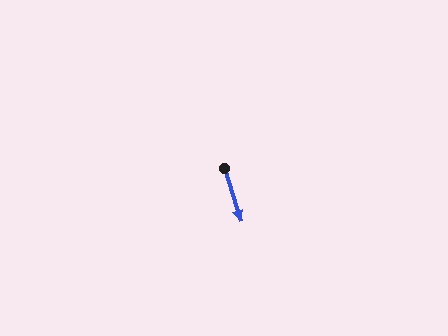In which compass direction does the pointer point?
South.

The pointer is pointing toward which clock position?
Roughly 5 o'clock.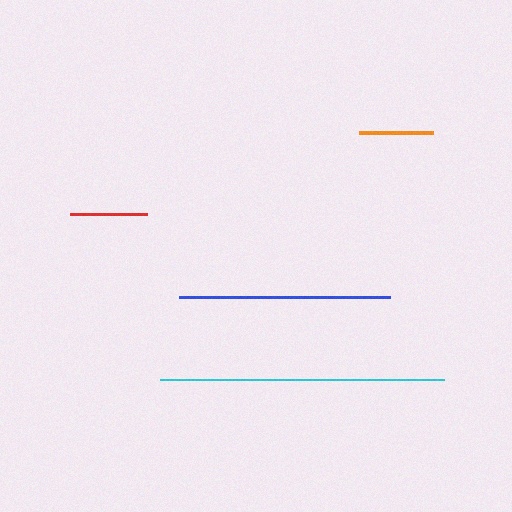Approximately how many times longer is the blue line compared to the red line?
The blue line is approximately 2.7 times the length of the red line.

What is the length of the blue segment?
The blue segment is approximately 211 pixels long.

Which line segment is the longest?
The cyan line is the longest at approximately 284 pixels.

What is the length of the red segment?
The red segment is approximately 77 pixels long.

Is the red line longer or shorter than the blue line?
The blue line is longer than the red line.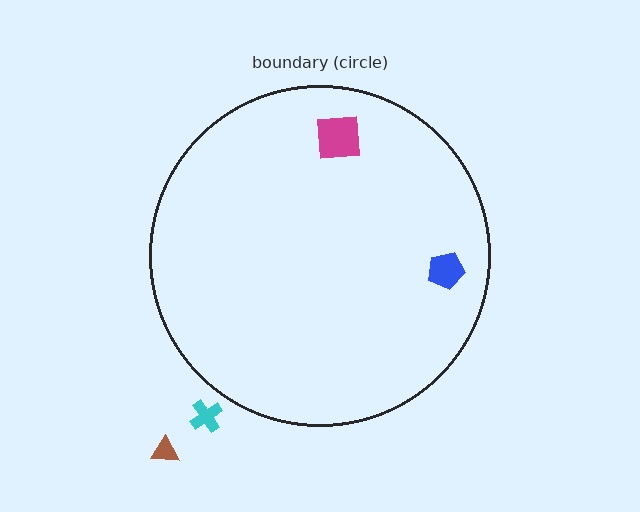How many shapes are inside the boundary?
2 inside, 2 outside.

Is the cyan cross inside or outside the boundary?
Outside.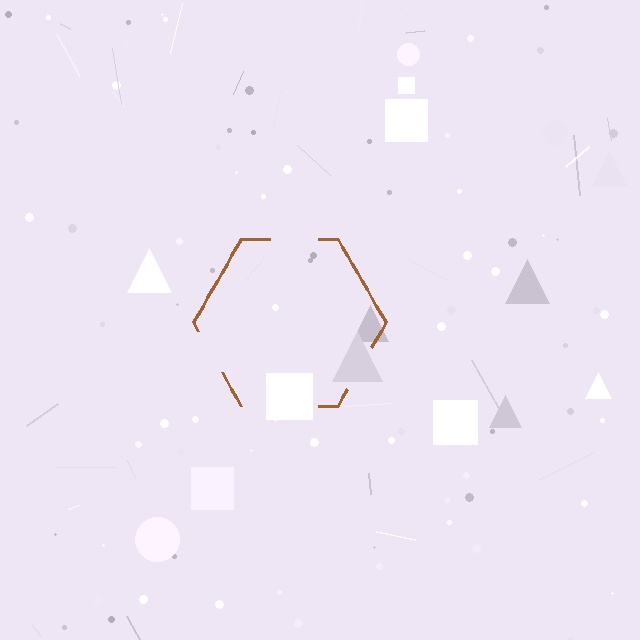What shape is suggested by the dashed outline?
The dashed outline suggests a hexagon.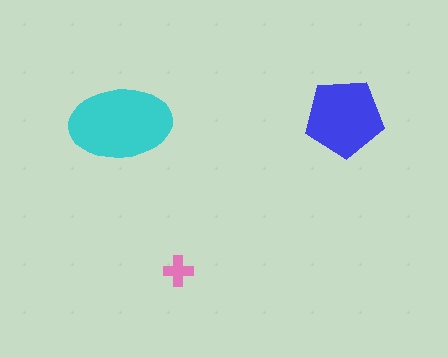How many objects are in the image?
There are 3 objects in the image.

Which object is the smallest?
The pink cross.